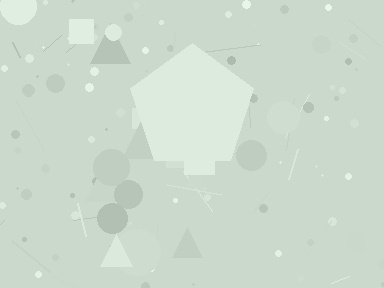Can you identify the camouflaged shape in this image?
The camouflaged shape is a pentagon.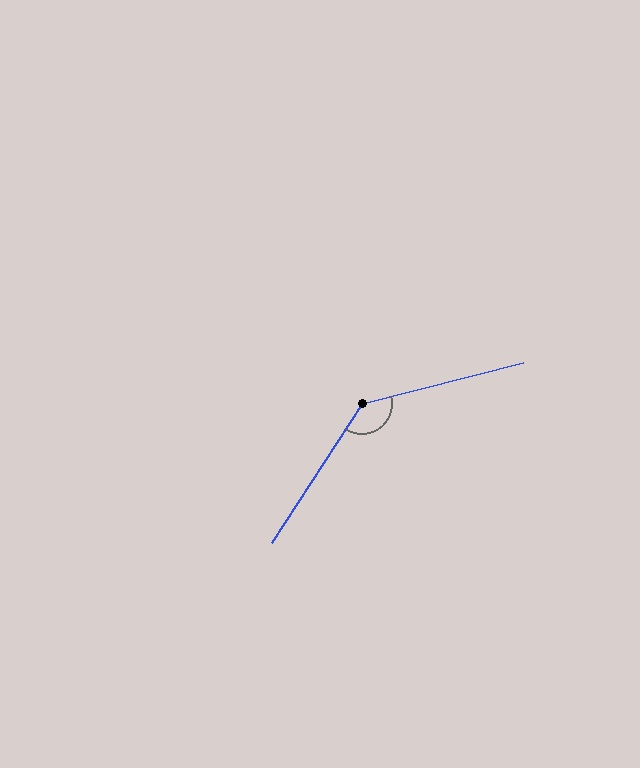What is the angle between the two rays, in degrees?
Approximately 137 degrees.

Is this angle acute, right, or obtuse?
It is obtuse.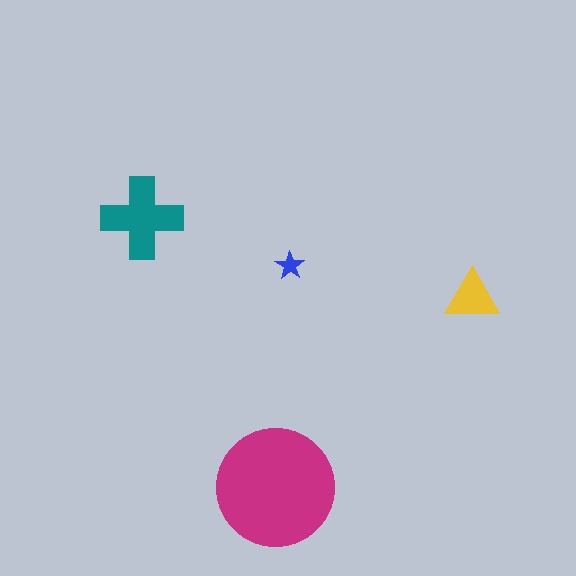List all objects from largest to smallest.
The magenta circle, the teal cross, the yellow triangle, the blue star.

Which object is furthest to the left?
The teal cross is leftmost.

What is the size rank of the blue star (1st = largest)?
4th.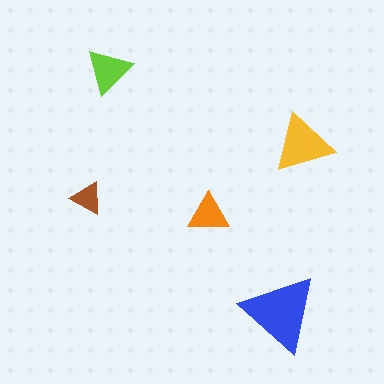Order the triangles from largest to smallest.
the blue one, the yellow one, the lime one, the orange one, the brown one.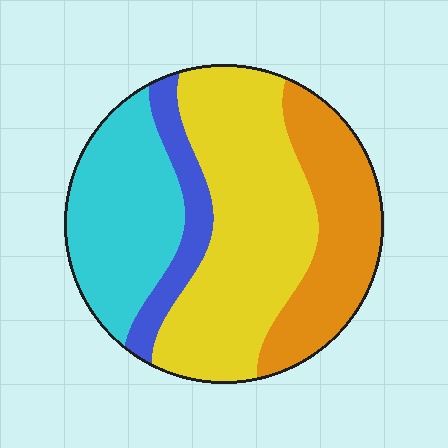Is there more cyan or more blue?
Cyan.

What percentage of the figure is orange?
Orange takes up about one quarter (1/4) of the figure.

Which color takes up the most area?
Yellow, at roughly 40%.